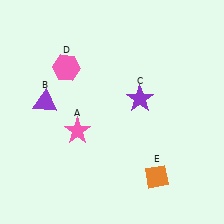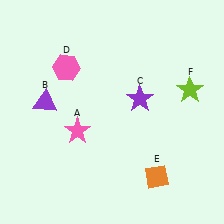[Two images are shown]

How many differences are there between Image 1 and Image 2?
There is 1 difference between the two images.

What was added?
A lime star (F) was added in Image 2.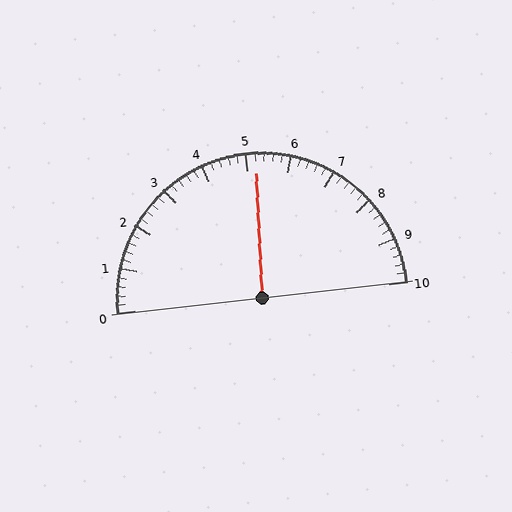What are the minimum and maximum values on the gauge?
The gauge ranges from 0 to 10.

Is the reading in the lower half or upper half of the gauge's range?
The reading is in the upper half of the range (0 to 10).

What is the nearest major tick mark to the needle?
The nearest major tick mark is 5.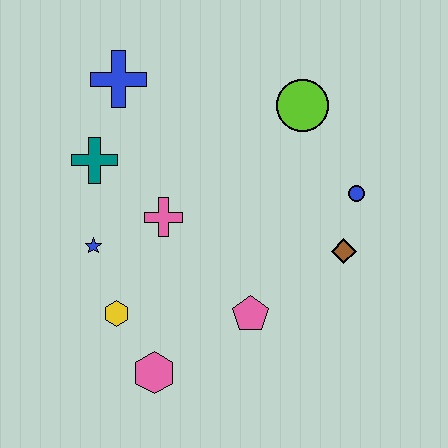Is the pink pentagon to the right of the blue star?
Yes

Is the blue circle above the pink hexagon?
Yes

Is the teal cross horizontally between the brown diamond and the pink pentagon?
No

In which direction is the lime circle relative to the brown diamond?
The lime circle is above the brown diamond.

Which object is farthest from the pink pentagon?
The blue cross is farthest from the pink pentagon.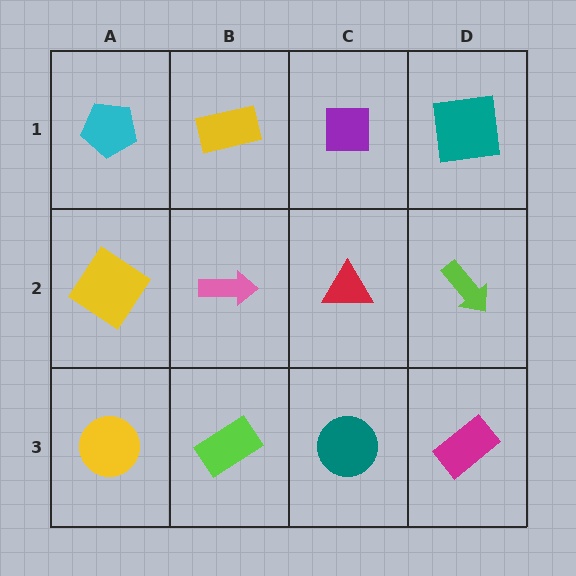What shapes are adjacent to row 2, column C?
A purple square (row 1, column C), a teal circle (row 3, column C), a pink arrow (row 2, column B), a lime arrow (row 2, column D).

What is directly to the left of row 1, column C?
A yellow rectangle.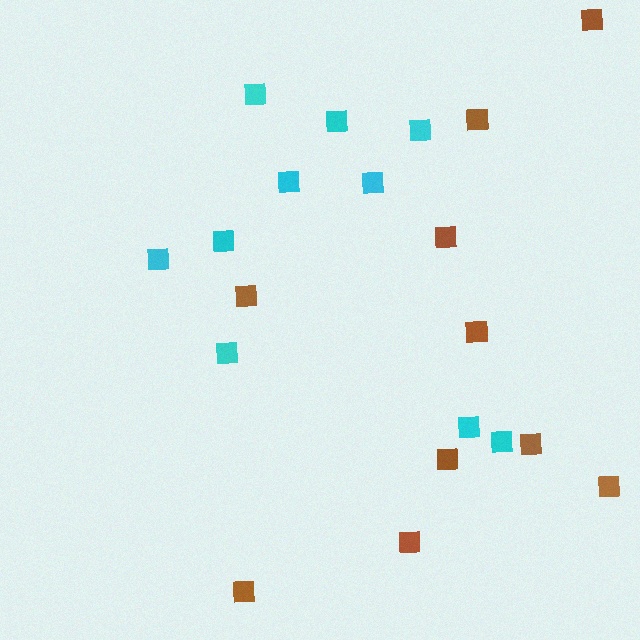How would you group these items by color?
There are 2 groups: one group of cyan squares (10) and one group of brown squares (10).